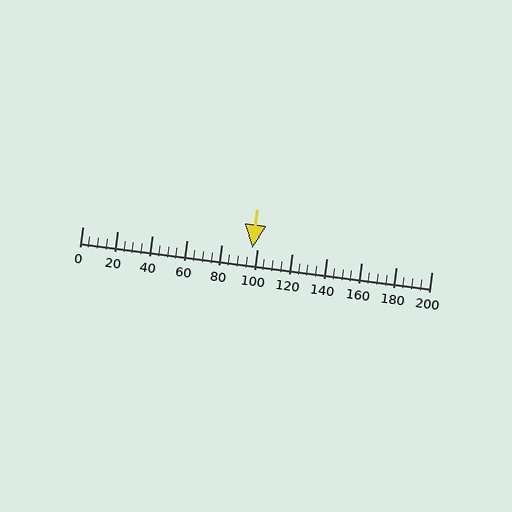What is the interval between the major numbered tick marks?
The major tick marks are spaced 20 units apart.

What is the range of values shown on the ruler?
The ruler shows values from 0 to 200.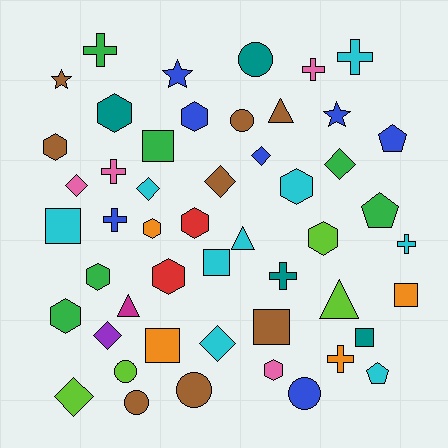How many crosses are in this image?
There are 8 crosses.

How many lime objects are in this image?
There are 4 lime objects.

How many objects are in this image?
There are 50 objects.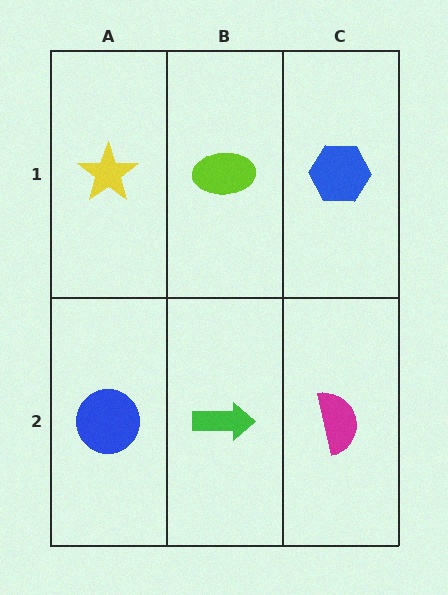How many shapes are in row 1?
3 shapes.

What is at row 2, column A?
A blue circle.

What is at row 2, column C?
A magenta semicircle.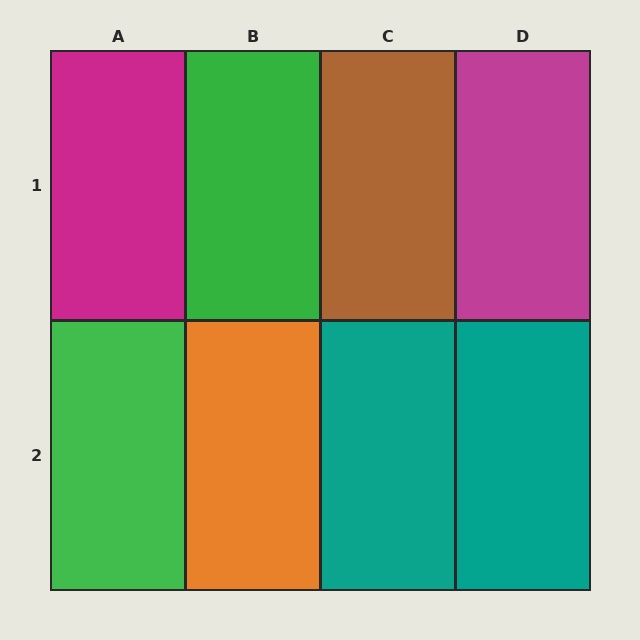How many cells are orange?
1 cell is orange.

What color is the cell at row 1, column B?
Green.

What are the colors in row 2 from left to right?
Green, orange, teal, teal.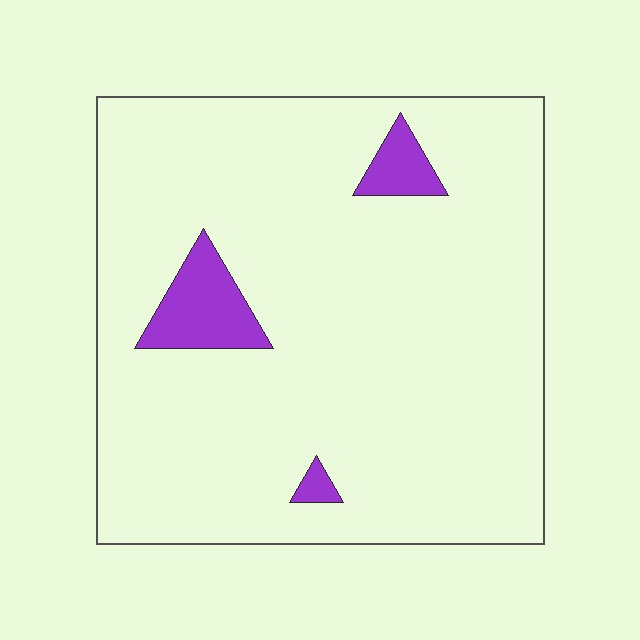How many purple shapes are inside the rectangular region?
3.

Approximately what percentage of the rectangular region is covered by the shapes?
Approximately 5%.